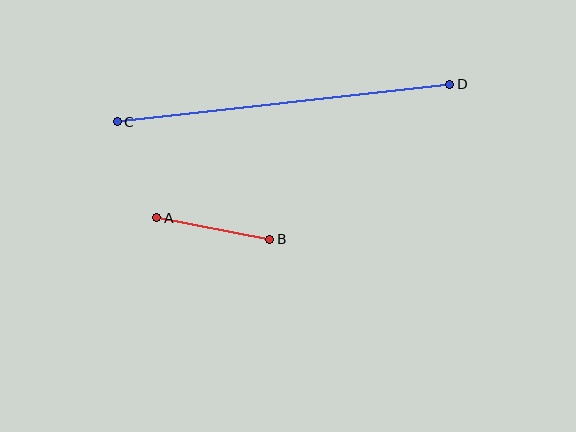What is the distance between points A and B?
The distance is approximately 115 pixels.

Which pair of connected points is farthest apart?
Points C and D are farthest apart.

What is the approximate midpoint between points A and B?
The midpoint is at approximately (213, 228) pixels.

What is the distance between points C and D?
The distance is approximately 334 pixels.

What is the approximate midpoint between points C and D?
The midpoint is at approximately (283, 103) pixels.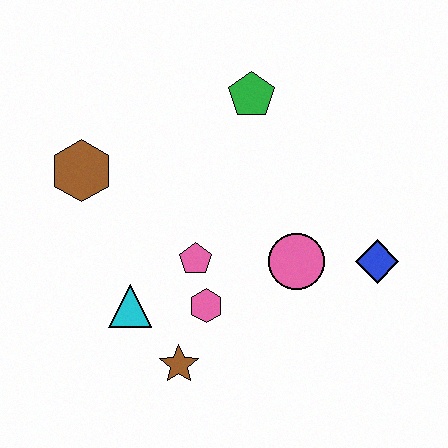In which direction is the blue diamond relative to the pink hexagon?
The blue diamond is to the right of the pink hexagon.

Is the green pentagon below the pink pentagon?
No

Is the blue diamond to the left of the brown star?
No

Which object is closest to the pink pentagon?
The pink hexagon is closest to the pink pentagon.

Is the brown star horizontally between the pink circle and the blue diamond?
No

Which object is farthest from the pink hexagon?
The green pentagon is farthest from the pink hexagon.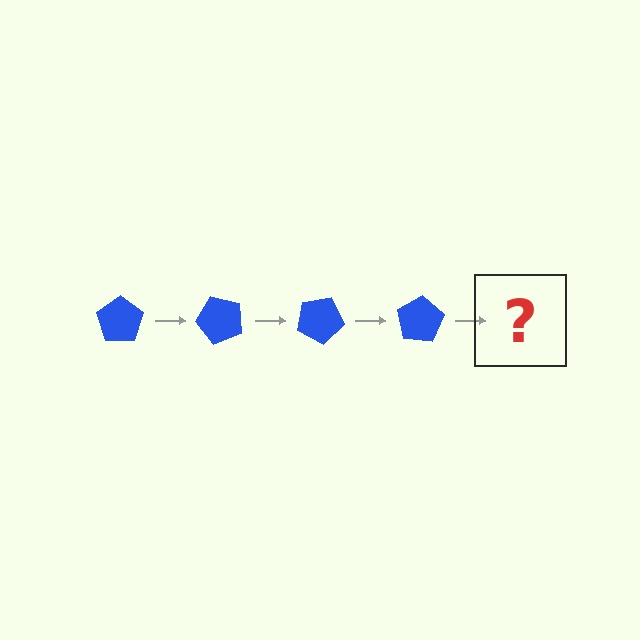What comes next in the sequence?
The next element should be a blue pentagon rotated 200 degrees.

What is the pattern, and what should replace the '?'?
The pattern is that the pentagon rotates 50 degrees each step. The '?' should be a blue pentagon rotated 200 degrees.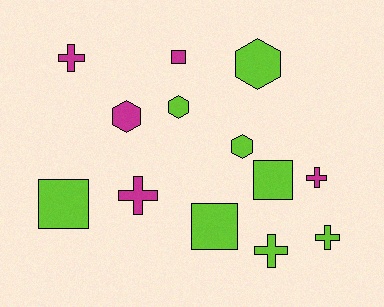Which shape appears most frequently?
Cross, with 5 objects.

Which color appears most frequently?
Lime, with 8 objects.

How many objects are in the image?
There are 13 objects.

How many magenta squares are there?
There is 1 magenta square.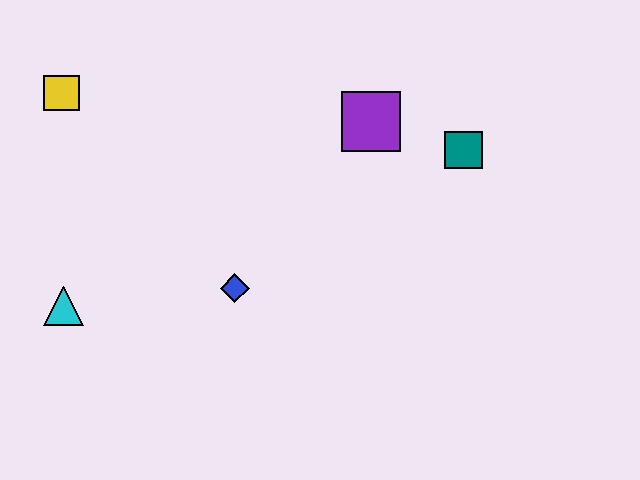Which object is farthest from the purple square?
The cyan triangle is farthest from the purple square.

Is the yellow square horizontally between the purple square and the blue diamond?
No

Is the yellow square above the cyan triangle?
Yes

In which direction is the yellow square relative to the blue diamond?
The yellow square is above the blue diamond.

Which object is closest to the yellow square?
The cyan triangle is closest to the yellow square.